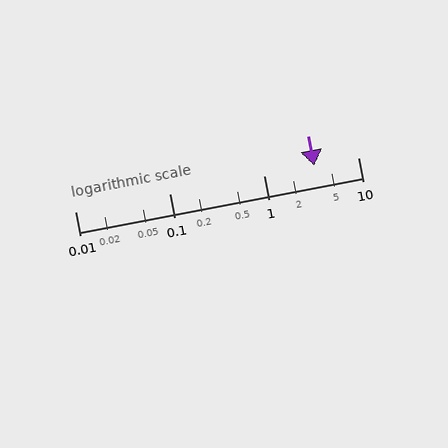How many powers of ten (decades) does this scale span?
The scale spans 3 decades, from 0.01 to 10.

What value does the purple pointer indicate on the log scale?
The pointer indicates approximately 3.4.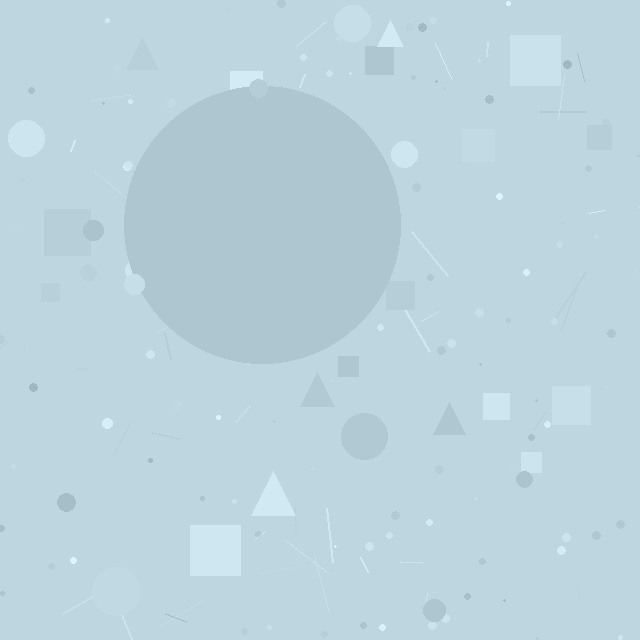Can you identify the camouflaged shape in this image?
The camouflaged shape is a circle.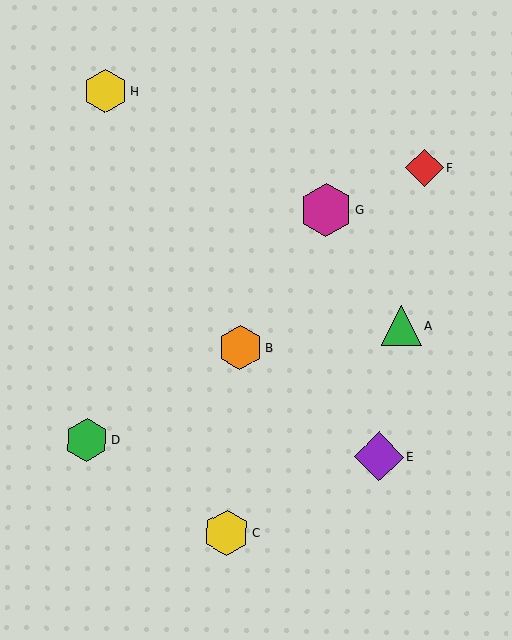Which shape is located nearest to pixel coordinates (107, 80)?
The yellow hexagon (labeled H) at (105, 91) is nearest to that location.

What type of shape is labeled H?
Shape H is a yellow hexagon.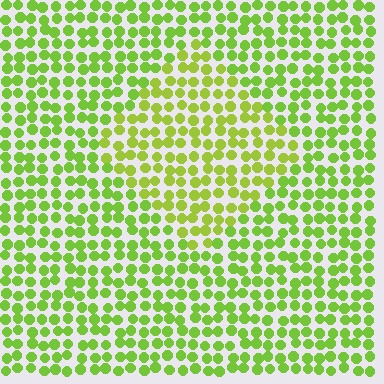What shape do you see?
I see a diamond.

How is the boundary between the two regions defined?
The boundary is defined purely by a slight shift in hue (about 17 degrees). Spacing, size, and orientation are identical on both sides.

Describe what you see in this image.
The image is filled with small lime elements in a uniform arrangement. A diamond-shaped region is visible where the elements are tinted to a slightly different hue, forming a subtle color boundary.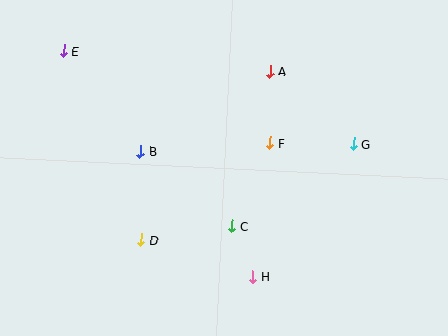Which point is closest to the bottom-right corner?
Point H is closest to the bottom-right corner.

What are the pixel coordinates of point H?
Point H is at (253, 277).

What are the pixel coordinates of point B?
Point B is at (141, 151).